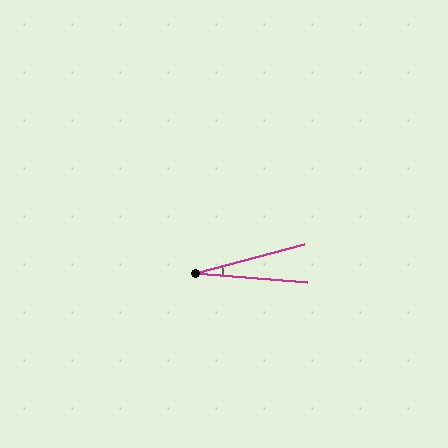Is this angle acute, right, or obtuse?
It is acute.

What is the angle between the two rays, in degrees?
Approximately 20 degrees.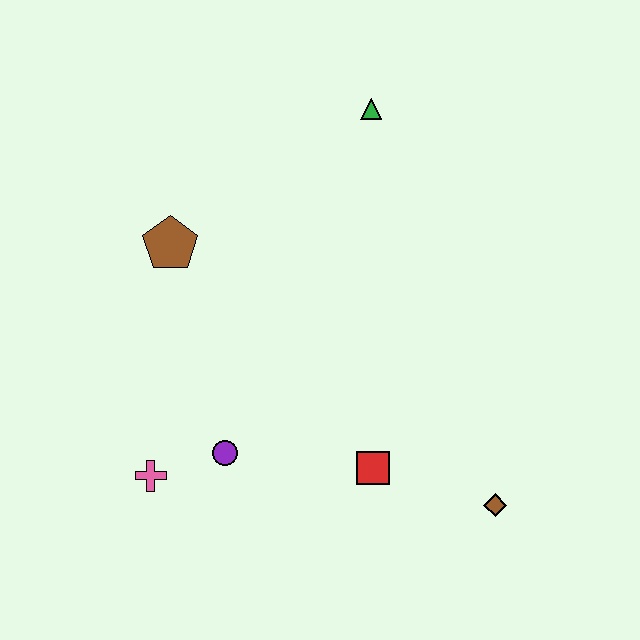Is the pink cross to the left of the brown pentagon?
Yes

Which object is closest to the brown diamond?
The red square is closest to the brown diamond.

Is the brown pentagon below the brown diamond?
No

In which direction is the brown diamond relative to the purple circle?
The brown diamond is to the right of the purple circle.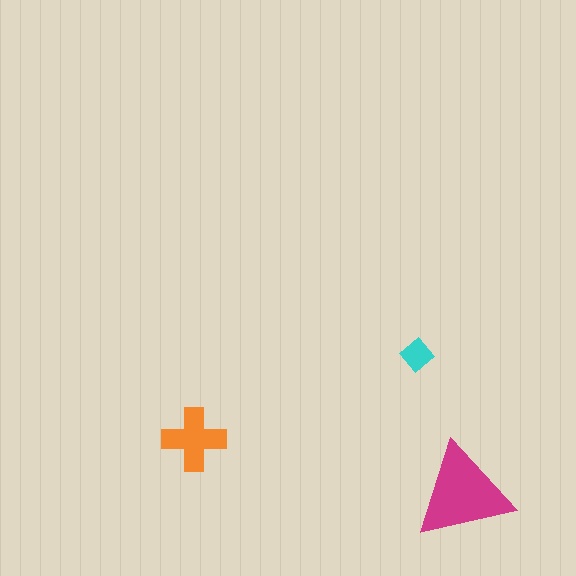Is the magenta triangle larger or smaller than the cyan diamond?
Larger.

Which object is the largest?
The magenta triangle.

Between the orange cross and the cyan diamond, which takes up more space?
The orange cross.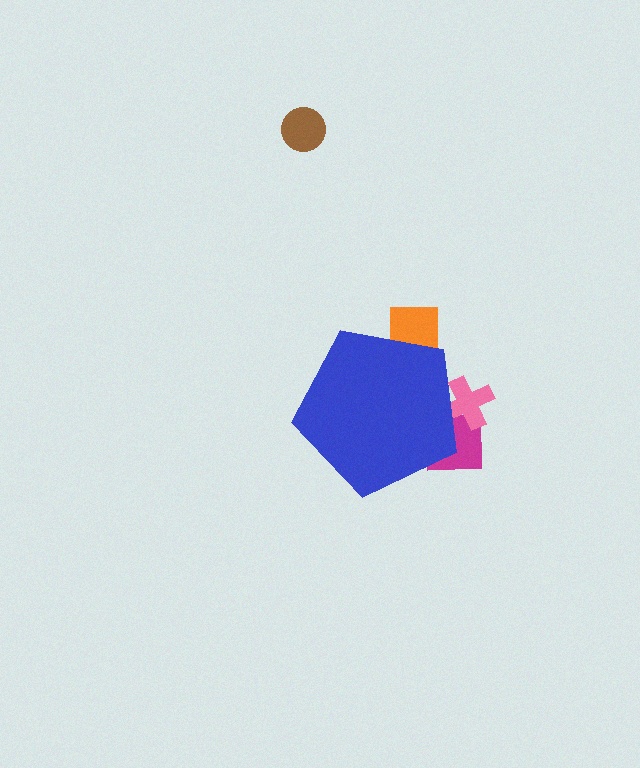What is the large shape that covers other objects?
A blue pentagon.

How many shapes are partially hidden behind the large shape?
3 shapes are partially hidden.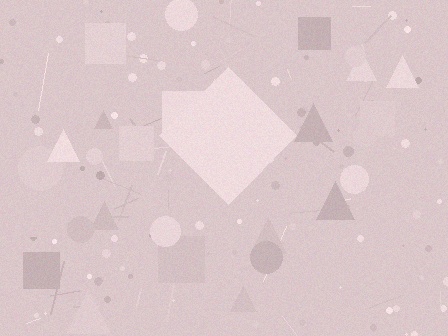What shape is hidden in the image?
A diamond is hidden in the image.